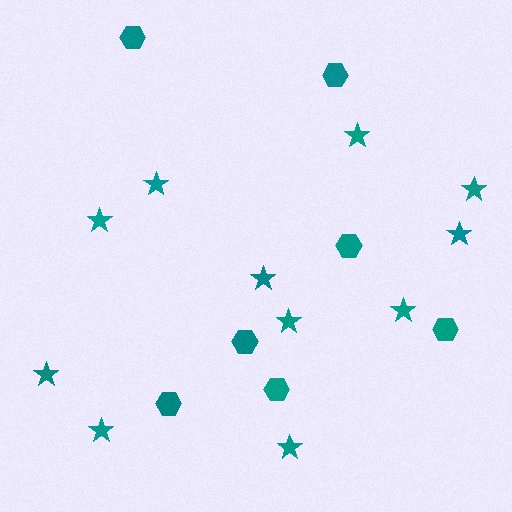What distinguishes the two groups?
There are 2 groups: one group of hexagons (7) and one group of stars (11).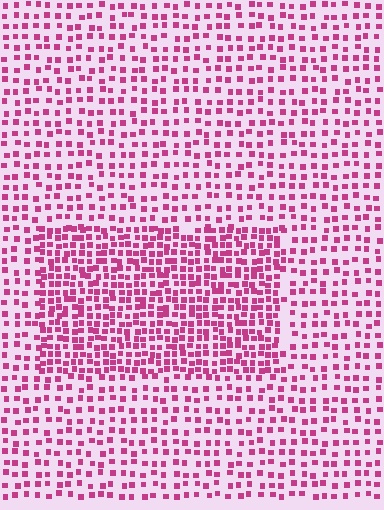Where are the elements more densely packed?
The elements are more densely packed inside the rectangle boundary.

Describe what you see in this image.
The image contains small magenta elements arranged at two different densities. A rectangle-shaped region is visible where the elements are more densely packed than the surrounding area.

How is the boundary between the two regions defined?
The boundary is defined by a change in element density (approximately 1.9x ratio). All elements are the same color, size, and shape.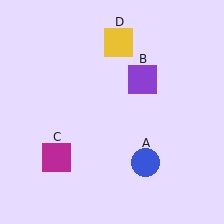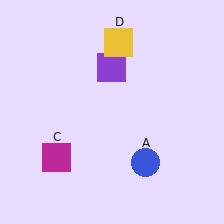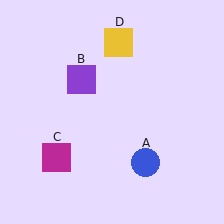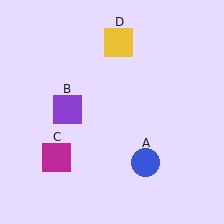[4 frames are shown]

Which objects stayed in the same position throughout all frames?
Blue circle (object A) and magenta square (object C) and yellow square (object D) remained stationary.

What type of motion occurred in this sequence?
The purple square (object B) rotated counterclockwise around the center of the scene.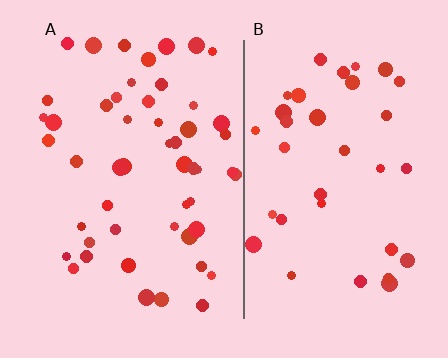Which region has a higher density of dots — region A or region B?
A (the left).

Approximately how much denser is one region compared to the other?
Approximately 1.5× — region A over region B.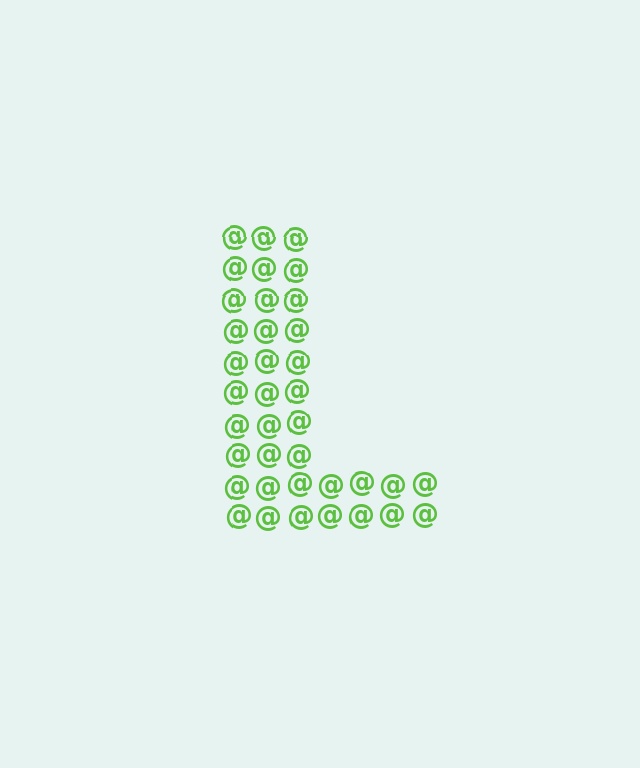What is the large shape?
The large shape is the letter L.